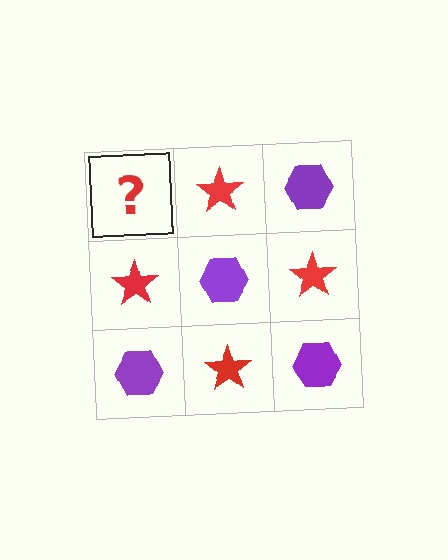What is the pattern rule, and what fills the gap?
The rule is that it alternates purple hexagon and red star in a checkerboard pattern. The gap should be filled with a purple hexagon.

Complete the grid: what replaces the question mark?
The question mark should be replaced with a purple hexagon.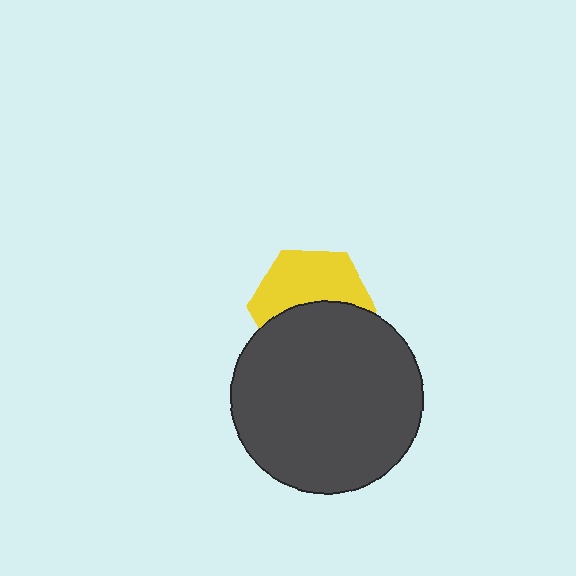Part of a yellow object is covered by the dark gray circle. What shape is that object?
It is a hexagon.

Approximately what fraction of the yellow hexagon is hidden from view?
Roughly 49% of the yellow hexagon is hidden behind the dark gray circle.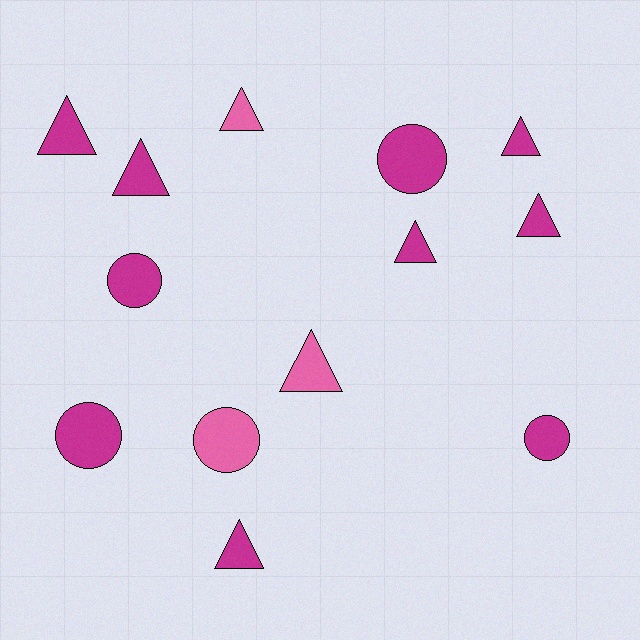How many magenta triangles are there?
There are 6 magenta triangles.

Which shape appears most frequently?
Triangle, with 8 objects.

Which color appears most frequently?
Magenta, with 10 objects.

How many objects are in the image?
There are 13 objects.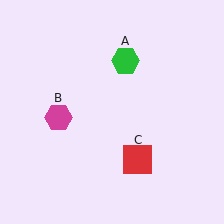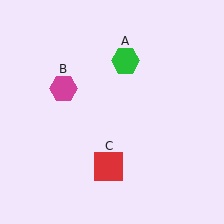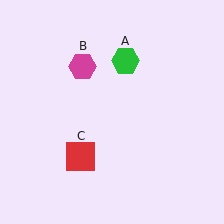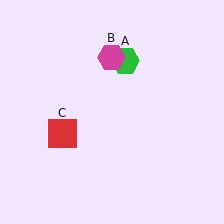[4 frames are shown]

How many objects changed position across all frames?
2 objects changed position: magenta hexagon (object B), red square (object C).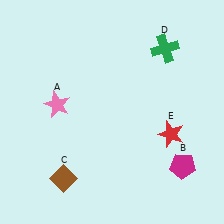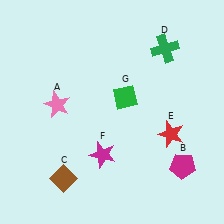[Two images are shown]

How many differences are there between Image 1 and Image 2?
There are 2 differences between the two images.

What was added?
A magenta star (F), a green diamond (G) were added in Image 2.